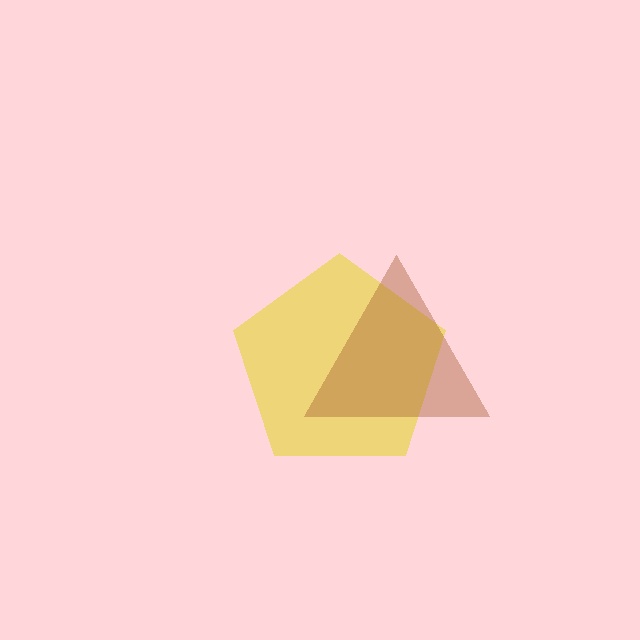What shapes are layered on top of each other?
The layered shapes are: a yellow pentagon, a brown triangle.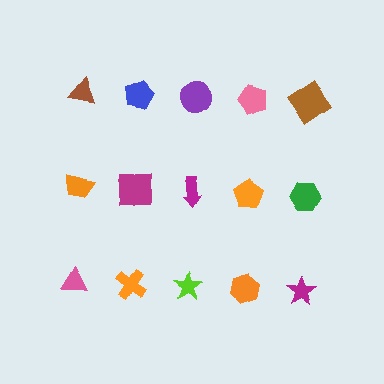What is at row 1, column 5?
A brown diamond.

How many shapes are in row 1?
5 shapes.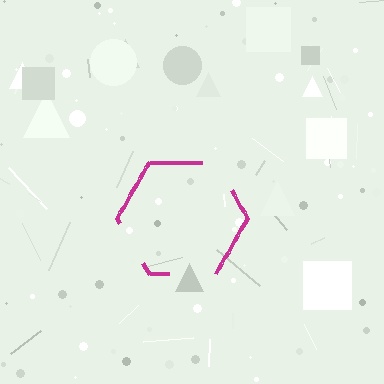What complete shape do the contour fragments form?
The contour fragments form a hexagon.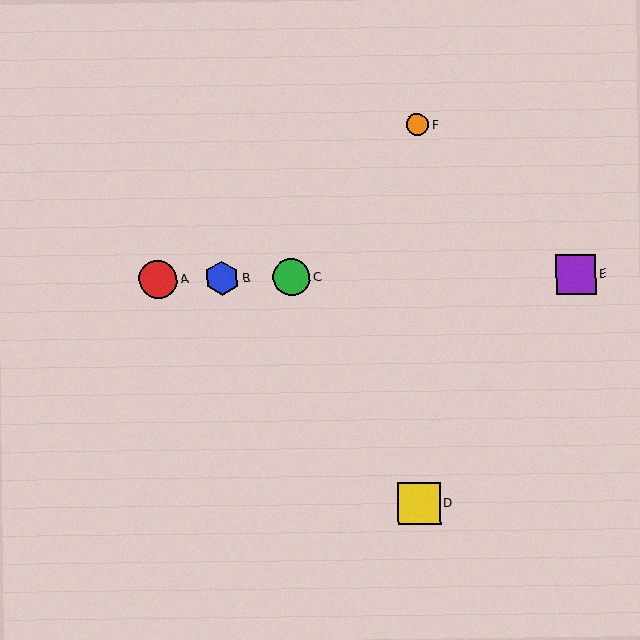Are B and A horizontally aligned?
Yes, both are at y≈278.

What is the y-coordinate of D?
Object D is at y≈503.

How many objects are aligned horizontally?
4 objects (A, B, C, E) are aligned horizontally.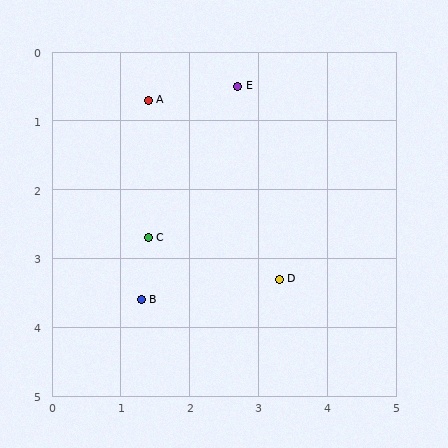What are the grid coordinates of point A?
Point A is at approximately (1.4, 0.7).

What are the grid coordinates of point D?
Point D is at approximately (3.3, 3.3).